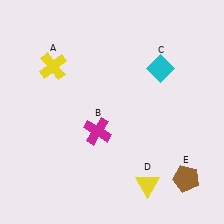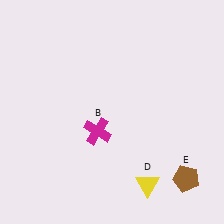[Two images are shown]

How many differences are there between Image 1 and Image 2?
There are 2 differences between the two images.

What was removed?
The yellow cross (A), the cyan diamond (C) were removed in Image 2.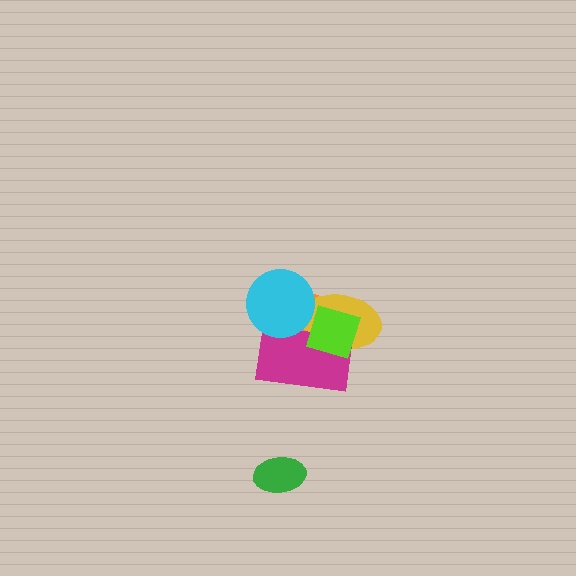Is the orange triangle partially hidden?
Yes, it is partially covered by another shape.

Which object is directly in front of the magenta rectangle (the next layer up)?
The lime diamond is directly in front of the magenta rectangle.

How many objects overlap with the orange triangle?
4 objects overlap with the orange triangle.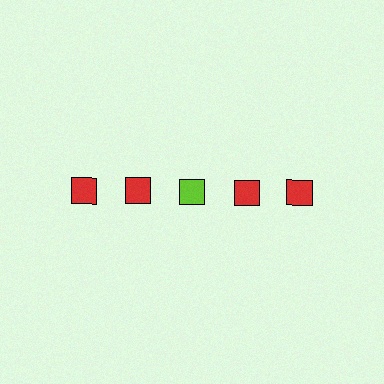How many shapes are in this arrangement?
There are 5 shapes arranged in a grid pattern.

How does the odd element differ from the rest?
It has a different color: lime instead of red.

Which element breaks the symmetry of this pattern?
The lime square in the top row, center column breaks the symmetry. All other shapes are red squares.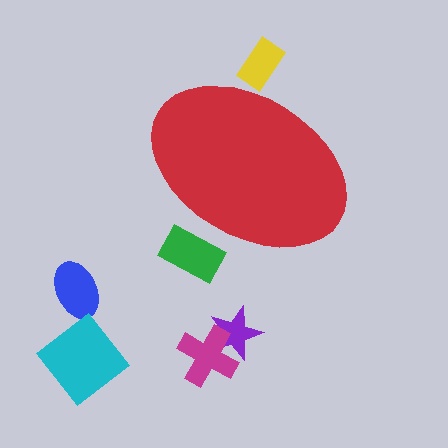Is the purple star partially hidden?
No, the purple star is fully visible.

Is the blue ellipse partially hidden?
No, the blue ellipse is fully visible.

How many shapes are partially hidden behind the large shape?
2 shapes are partially hidden.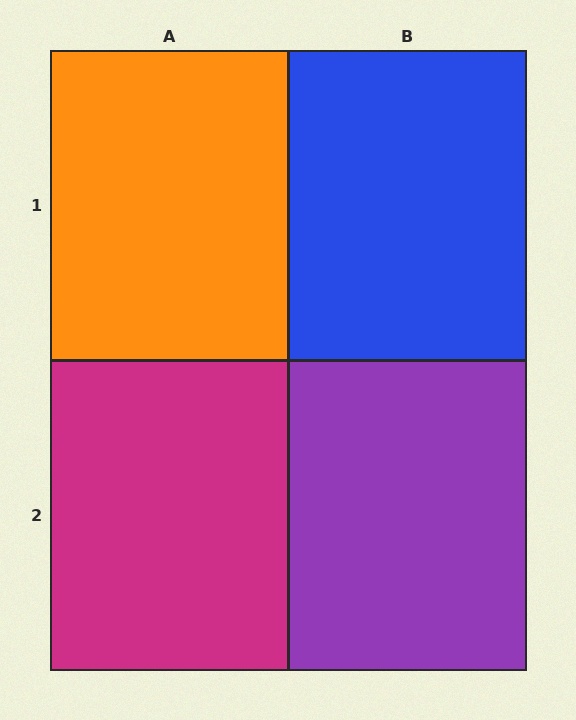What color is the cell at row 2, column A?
Magenta.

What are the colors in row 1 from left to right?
Orange, blue.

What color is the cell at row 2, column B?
Purple.